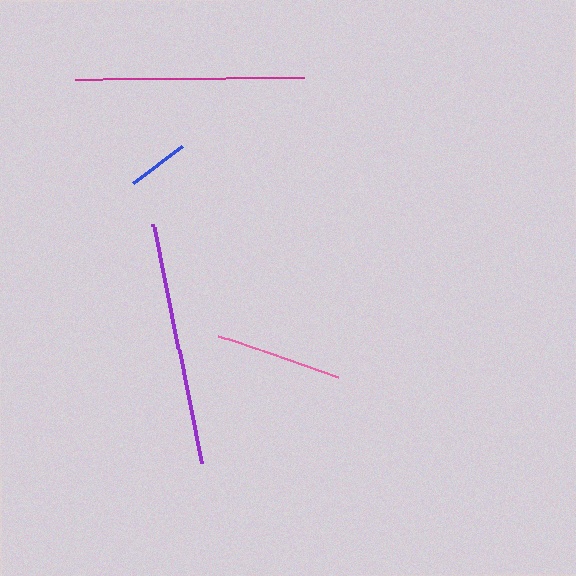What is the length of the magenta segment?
The magenta segment is approximately 228 pixels long.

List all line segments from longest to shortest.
From longest to shortest: purple, magenta, pink, blue.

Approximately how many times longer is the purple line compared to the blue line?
The purple line is approximately 4.0 times the length of the blue line.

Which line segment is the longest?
The purple line is the longest at approximately 244 pixels.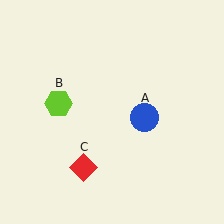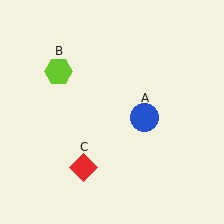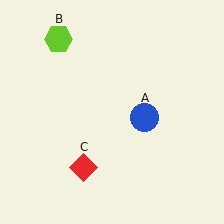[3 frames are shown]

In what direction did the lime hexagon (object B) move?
The lime hexagon (object B) moved up.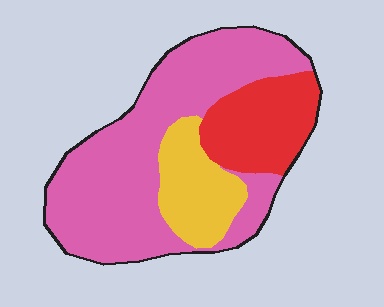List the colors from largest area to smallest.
From largest to smallest: pink, red, yellow.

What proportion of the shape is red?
Red covers 21% of the shape.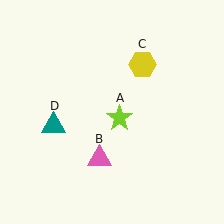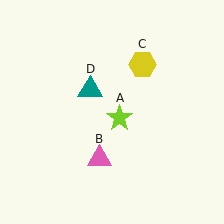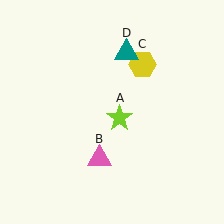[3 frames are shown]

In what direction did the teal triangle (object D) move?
The teal triangle (object D) moved up and to the right.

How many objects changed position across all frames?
1 object changed position: teal triangle (object D).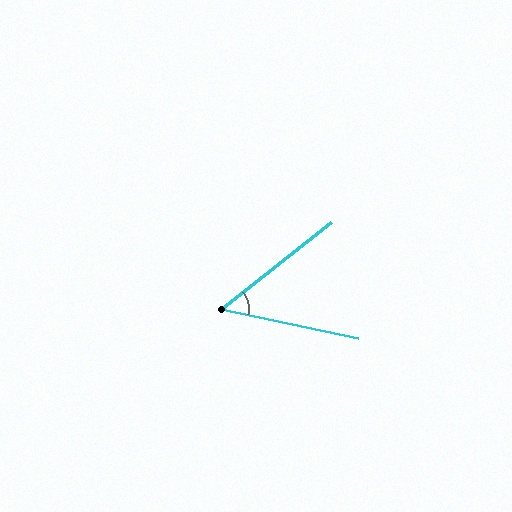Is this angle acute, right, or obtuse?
It is acute.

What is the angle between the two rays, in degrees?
Approximately 50 degrees.